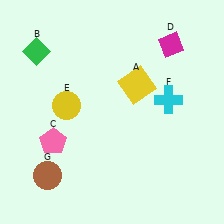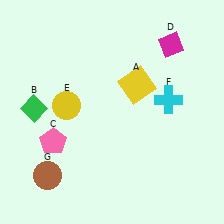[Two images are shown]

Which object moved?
The green diamond (B) moved down.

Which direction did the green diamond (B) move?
The green diamond (B) moved down.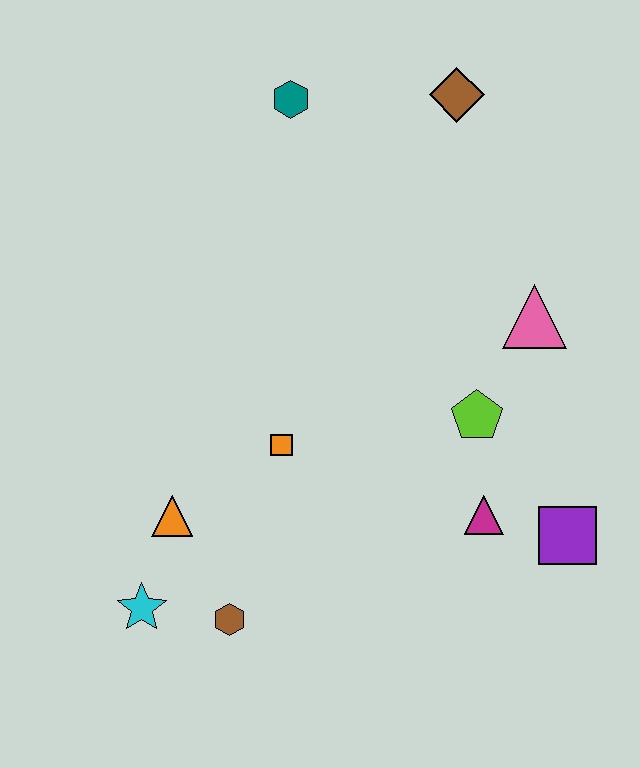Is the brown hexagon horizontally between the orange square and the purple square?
No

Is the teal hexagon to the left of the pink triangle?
Yes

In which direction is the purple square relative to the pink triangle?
The purple square is below the pink triangle.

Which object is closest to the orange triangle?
The cyan star is closest to the orange triangle.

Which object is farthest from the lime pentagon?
The cyan star is farthest from the lime pentagon.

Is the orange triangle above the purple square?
Yes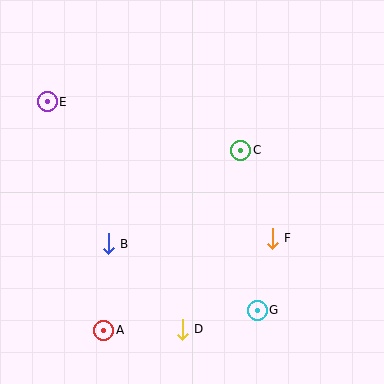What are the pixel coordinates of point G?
Point G is at (257, 310).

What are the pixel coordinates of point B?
Point B is at (108, 244).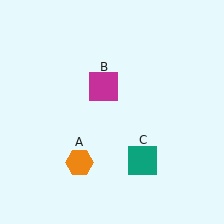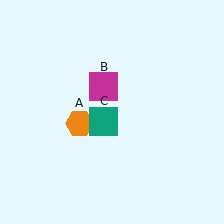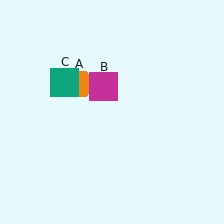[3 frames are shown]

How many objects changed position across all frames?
2 objects changed position: orange hexagon (object A), teal square (object C).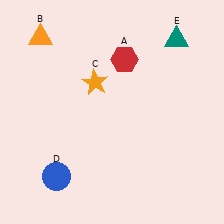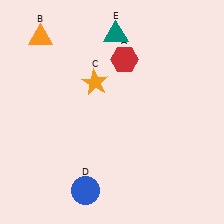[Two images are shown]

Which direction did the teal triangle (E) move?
The teal triangle (E) moved left.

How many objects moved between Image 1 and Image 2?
2 objects moved between the two images.